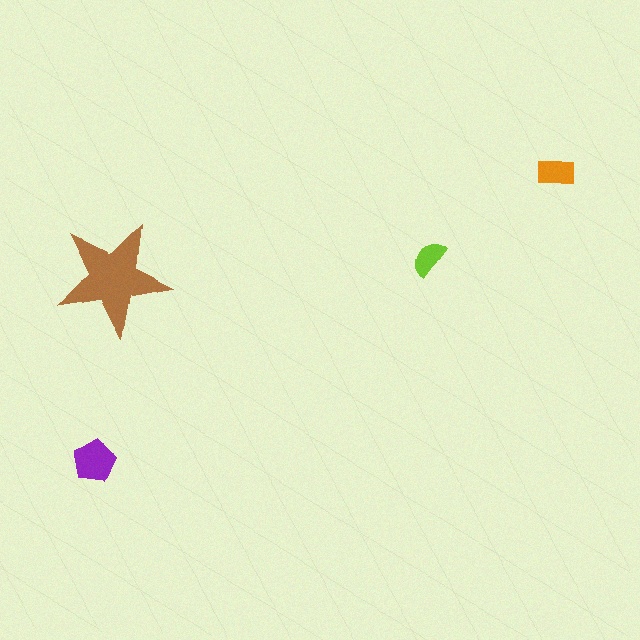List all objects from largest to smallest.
The brown star, the purple pentagon, the orange rectangle, the lime semicircle.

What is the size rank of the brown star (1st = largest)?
1st.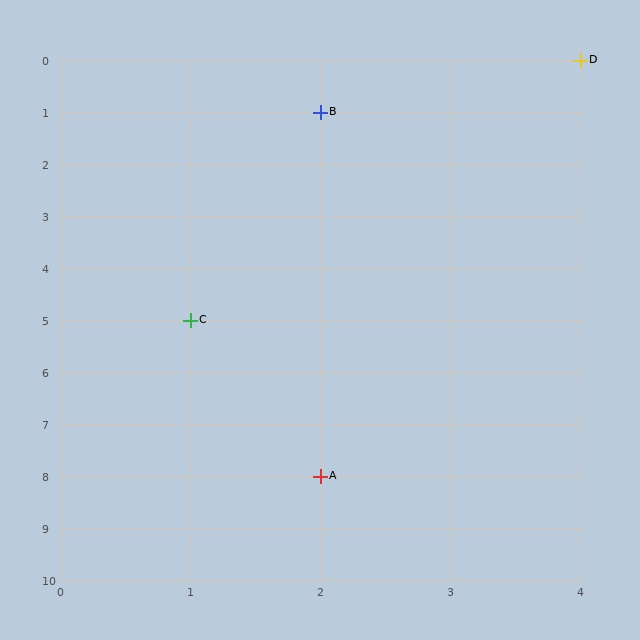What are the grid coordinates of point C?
Point C is at grid coordinates (1, 5).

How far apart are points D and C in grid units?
Points D and C are 3 columns and 5 rows apart (about 5.8 grid units diagonally).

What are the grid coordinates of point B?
Point B is at grid coordinates (2, 1).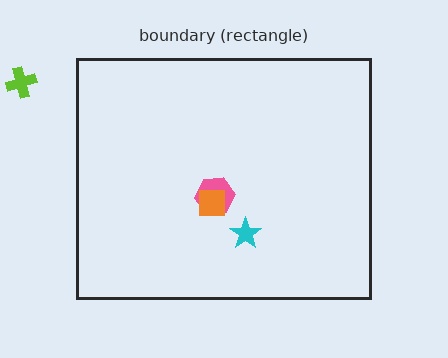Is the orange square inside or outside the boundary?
Inside.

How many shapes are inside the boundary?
3 inside, 1 outside.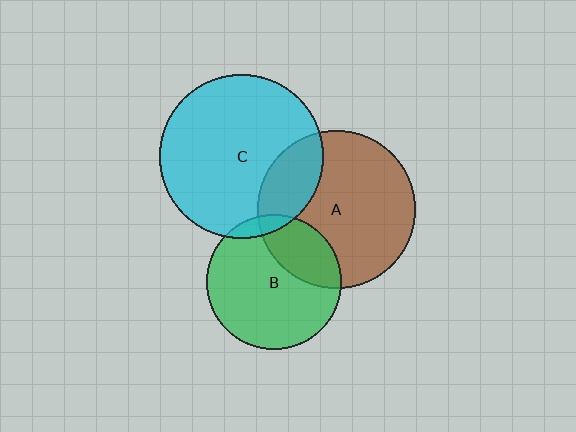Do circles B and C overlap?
Yes.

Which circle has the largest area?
Circle C (cyan).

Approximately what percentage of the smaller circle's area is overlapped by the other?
Approximately 5%.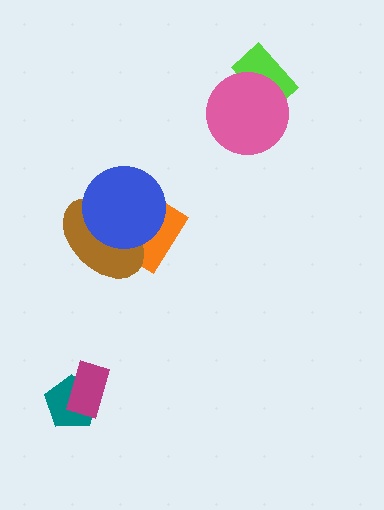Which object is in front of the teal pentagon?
The magenta rectangle is in front of the teal pentagon.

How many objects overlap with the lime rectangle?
1 object overlaps with the lime rectangle.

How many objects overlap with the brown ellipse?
2 objects overlap with the brown ellipse.